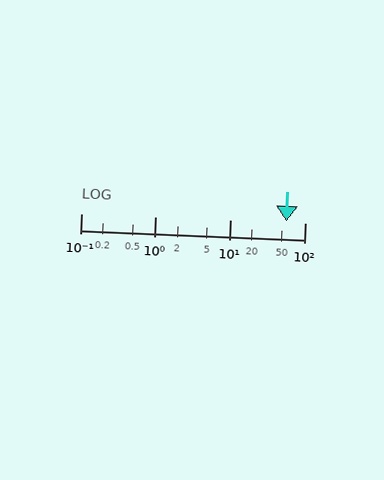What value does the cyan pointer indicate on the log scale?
The pointer indicates approximately 56.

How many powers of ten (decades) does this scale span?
The scale spans 3 decades, from 0.1 to 100.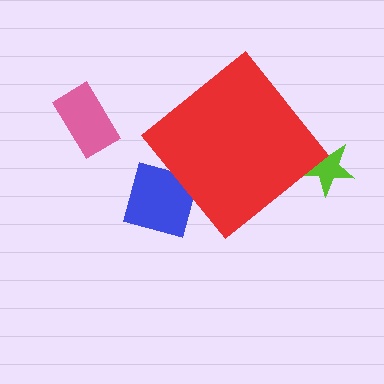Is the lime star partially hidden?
Yes, the lime star is partially hidden behind the red diamond.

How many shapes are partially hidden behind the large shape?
2 shapes are partially hidden.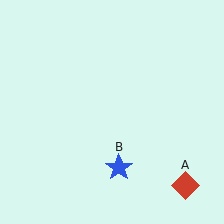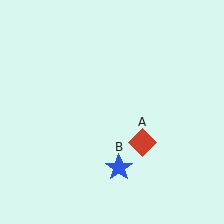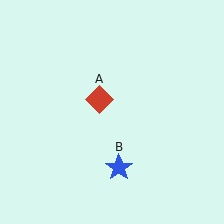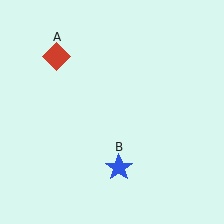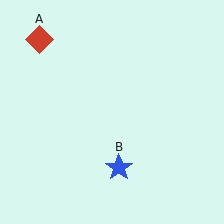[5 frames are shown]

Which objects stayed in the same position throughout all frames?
Blue star (object B) remained stationary.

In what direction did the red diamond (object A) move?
The red diamond (object A) moved up and to the left.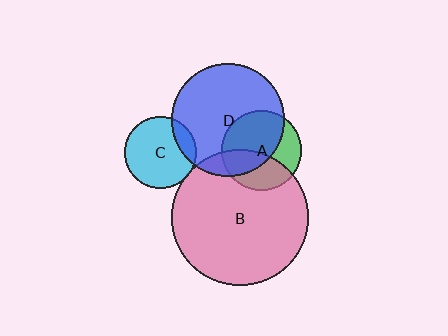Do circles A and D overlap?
Yes.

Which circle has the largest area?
Circle B (pink).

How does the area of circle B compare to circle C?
Approximately 3.6 times.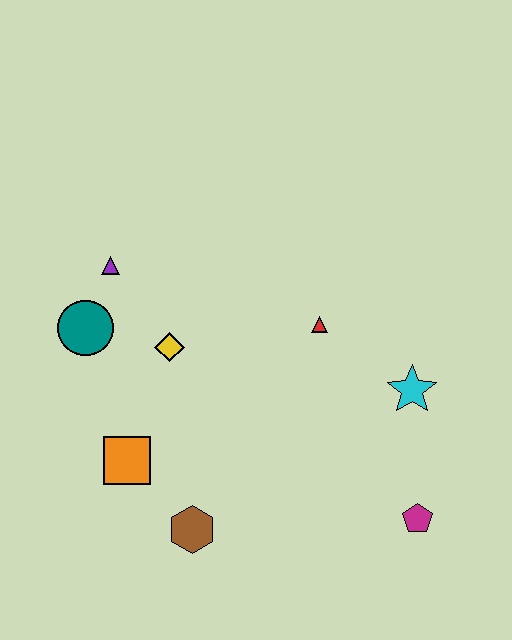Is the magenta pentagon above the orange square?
No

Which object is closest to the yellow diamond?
The teal circle is closest to the yellow diamond.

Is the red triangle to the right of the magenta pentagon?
No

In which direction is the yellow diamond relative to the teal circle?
The yellow diamond is to the right of the teal circle.